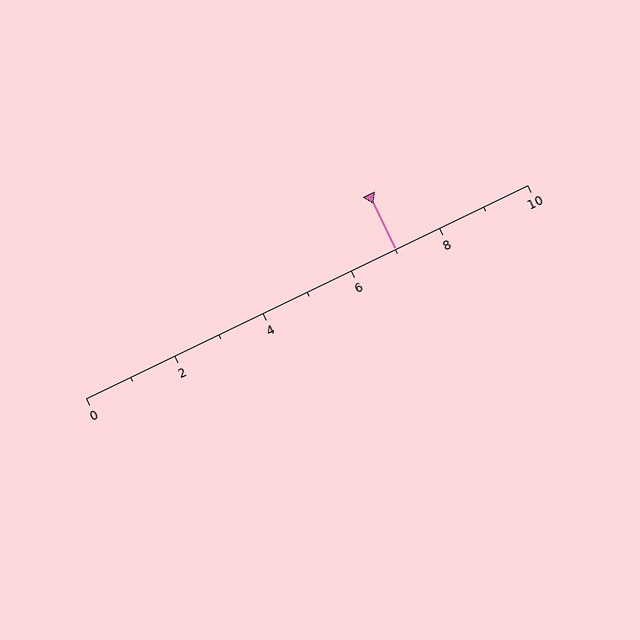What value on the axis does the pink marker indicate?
The marker indicates approximately 7.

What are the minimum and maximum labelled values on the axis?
The axis runs from 0 to 10.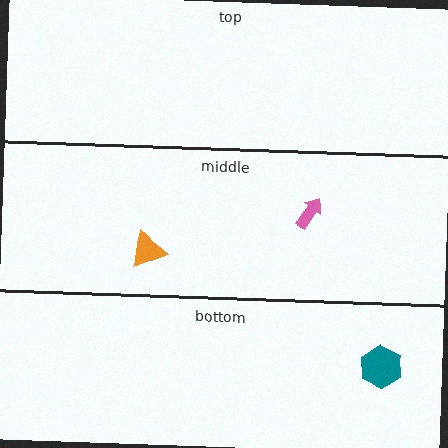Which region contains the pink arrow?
The middle region.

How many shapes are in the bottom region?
1.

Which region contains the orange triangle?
The middle region.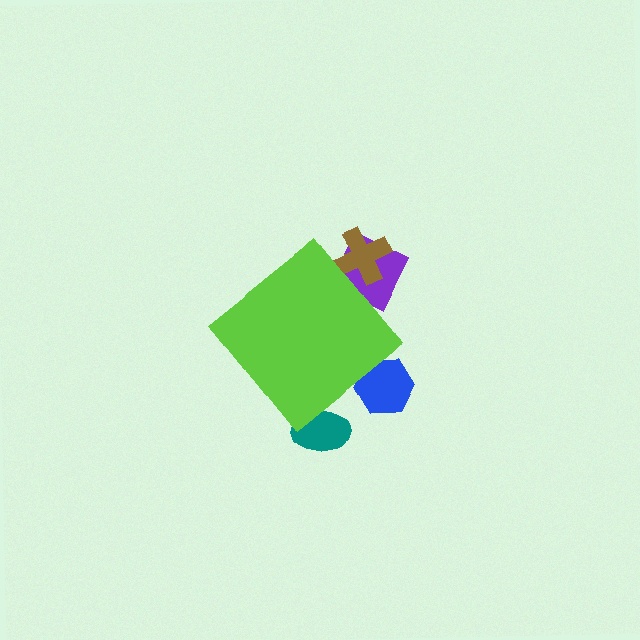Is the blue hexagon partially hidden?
Yes, the blue hexagon is partially hidden behind the lime diamond.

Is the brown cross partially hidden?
Yes, the brown cross is partially hidden behind the lime diamond.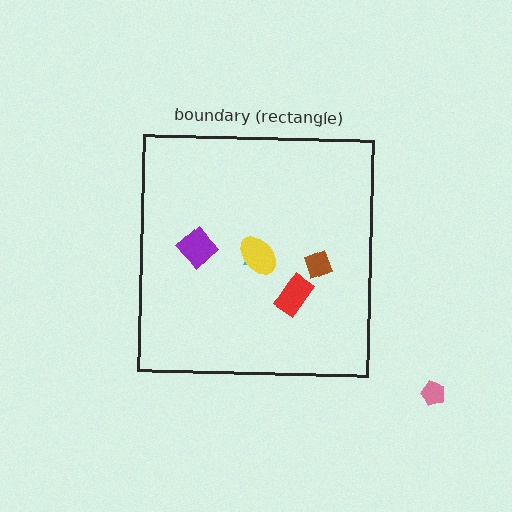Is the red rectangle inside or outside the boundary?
Inside.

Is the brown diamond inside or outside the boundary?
Inside.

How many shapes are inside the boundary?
5 inside, 1 outside.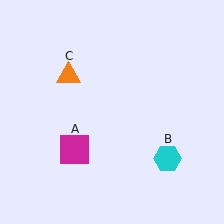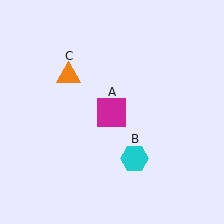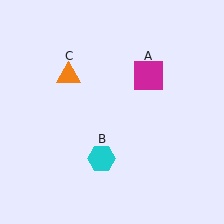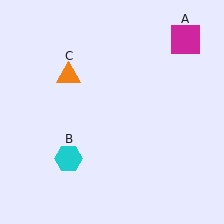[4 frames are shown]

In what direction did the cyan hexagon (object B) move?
The cyan hexagon (object B) moved left.